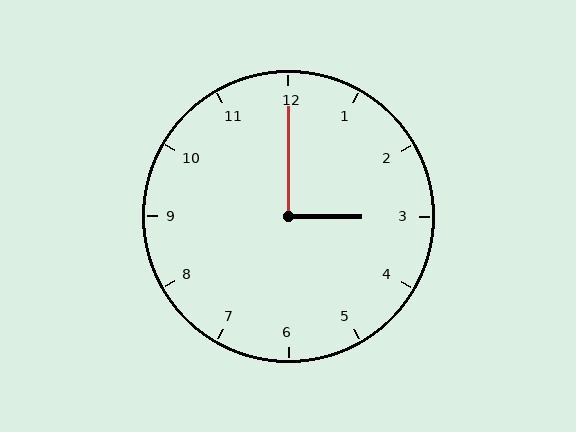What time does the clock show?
3:00.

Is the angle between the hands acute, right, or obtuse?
It is right.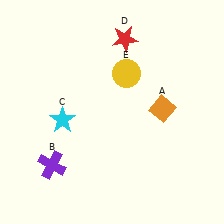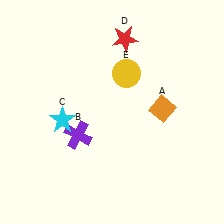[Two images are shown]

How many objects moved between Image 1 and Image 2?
1 object moved between the two images.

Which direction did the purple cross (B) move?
The purple cross (B) moved up.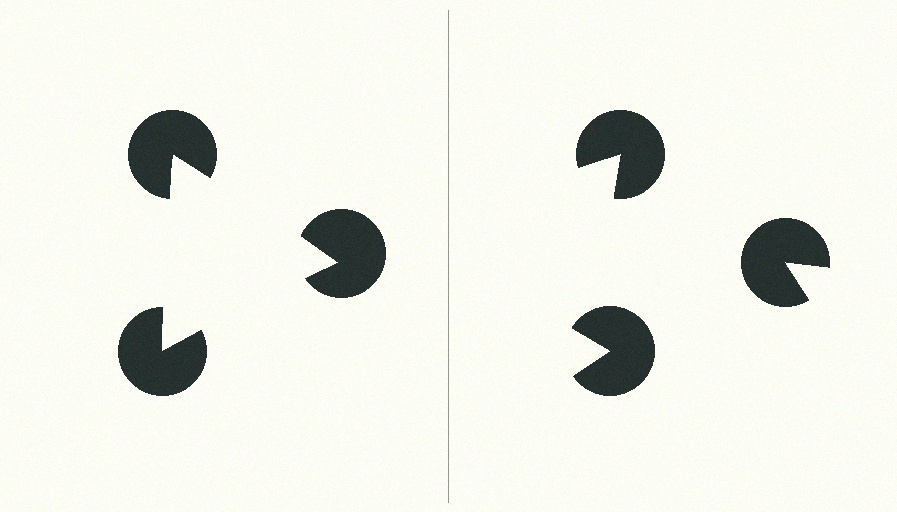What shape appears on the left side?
An illusory triangle.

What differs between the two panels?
The pac-man discs are positioned identically on both sides; only the wedge orientations differ. On the left they align to a triangle; on the right they are misaligned.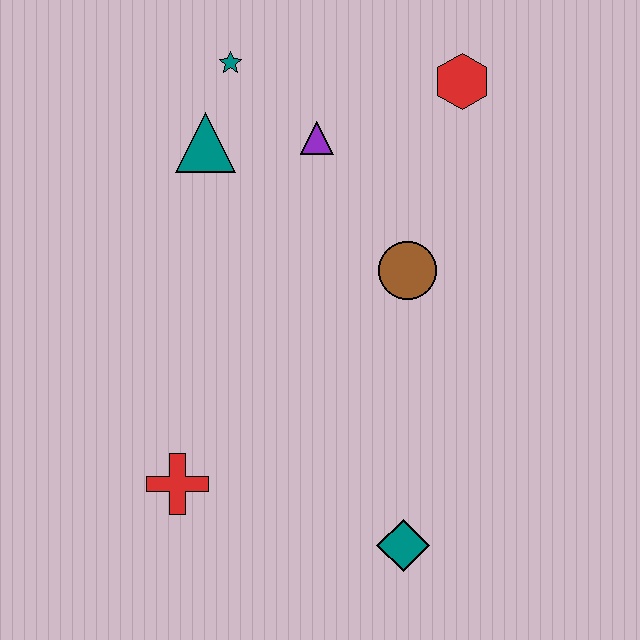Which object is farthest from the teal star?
The teal diamond is farthest from the teal star.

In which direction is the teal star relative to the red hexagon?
The teal star is to the left of the red hexagon.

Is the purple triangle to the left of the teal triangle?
No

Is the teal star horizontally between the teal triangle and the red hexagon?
Yes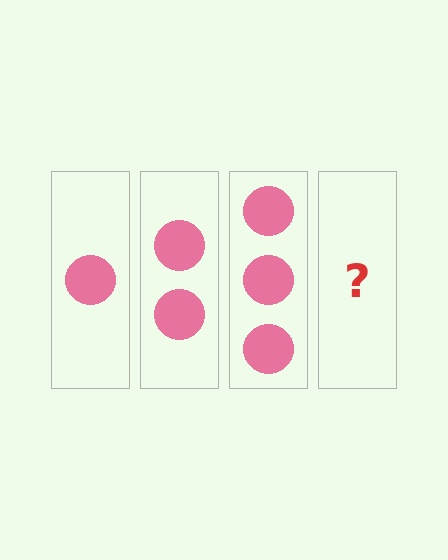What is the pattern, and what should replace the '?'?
The pattern is that each step adds one more circle. The '?' should be 4 circles.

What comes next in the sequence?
The next element should be 4 circles.